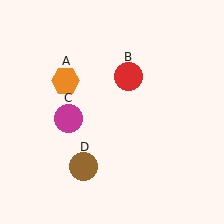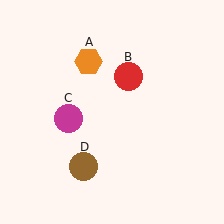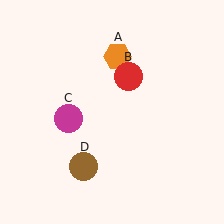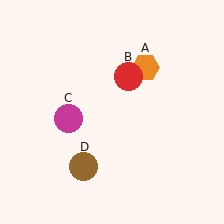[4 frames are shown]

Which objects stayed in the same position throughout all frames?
Red circle (object B) and magenta circle (object C) and brown circle (object D) remained stationary.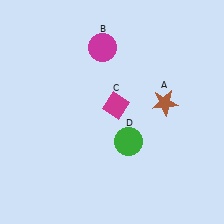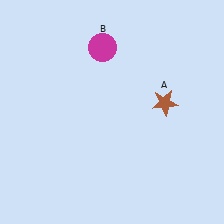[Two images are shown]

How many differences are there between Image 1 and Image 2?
There are 2 differences between the two images.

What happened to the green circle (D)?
The green circle (D) was removed in Image 2. It was in the bottom-right area of Image 1.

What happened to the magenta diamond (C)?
The magenta diamond (C) was removed in Image 2. It was in the top-right area of Image 1.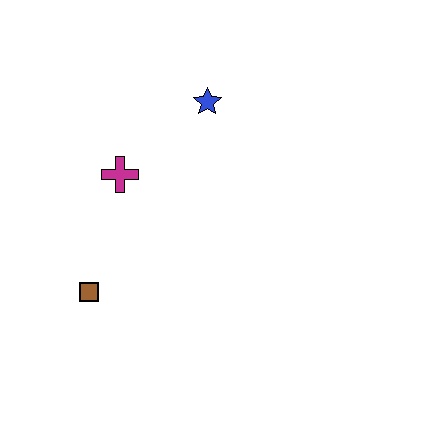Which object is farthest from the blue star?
The brown square is farthest from the blue star.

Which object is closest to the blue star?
The magenta cross is closest to the blue star.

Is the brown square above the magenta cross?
No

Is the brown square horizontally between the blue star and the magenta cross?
No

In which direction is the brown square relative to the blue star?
The brown square is below the blue star.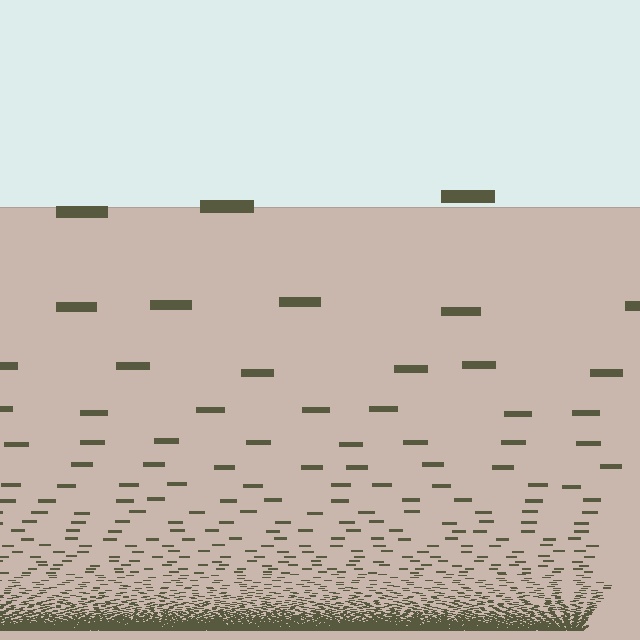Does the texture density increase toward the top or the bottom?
Density increases toward the bottom.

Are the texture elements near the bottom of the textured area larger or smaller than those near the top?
Smaller. The gradient is inverted — elements near the bottom are smaller and denser.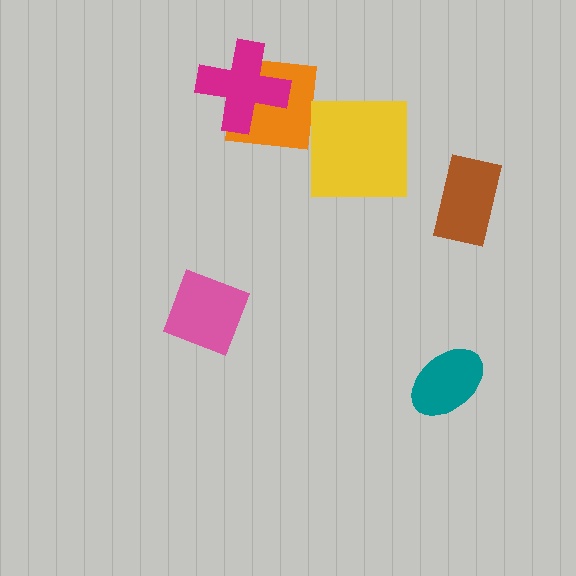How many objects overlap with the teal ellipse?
0 objects overlap with the teal ellipse.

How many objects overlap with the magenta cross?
1 object overlaps with the magenta cross.